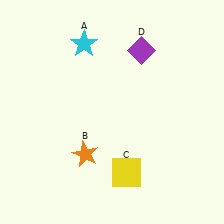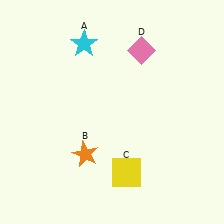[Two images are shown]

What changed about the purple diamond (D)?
In Image 1, D is purple. In Image 2, it changed to pink.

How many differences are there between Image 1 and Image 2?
There is 1 difference between the two images.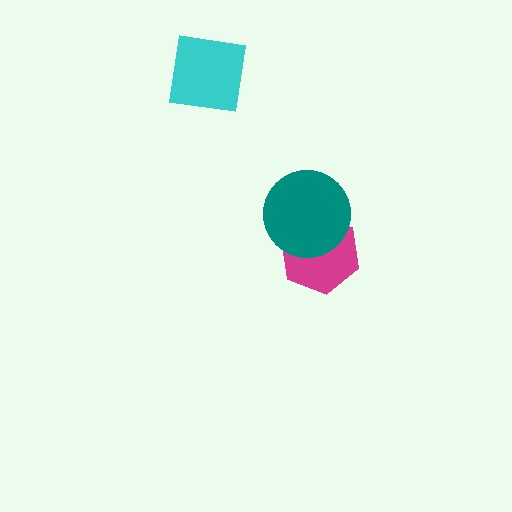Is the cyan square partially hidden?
No, no other shape covers it.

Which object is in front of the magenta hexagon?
The teal circle is in front of the magenta hexagon.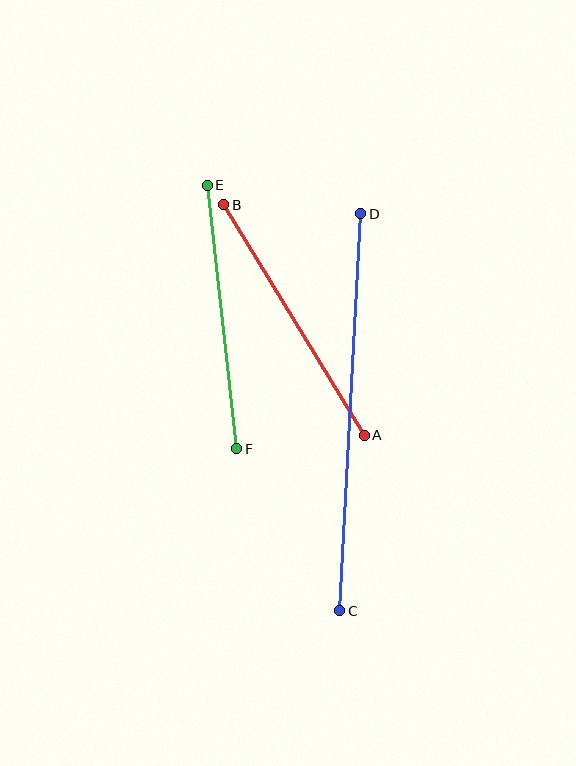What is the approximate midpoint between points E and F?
The midpoint is at approximately (222, 317) pixels.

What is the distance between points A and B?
The distance is approximately 270 pixels.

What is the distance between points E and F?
The distance is approximately 265 pixels.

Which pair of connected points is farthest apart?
Points C and D are farthest apart.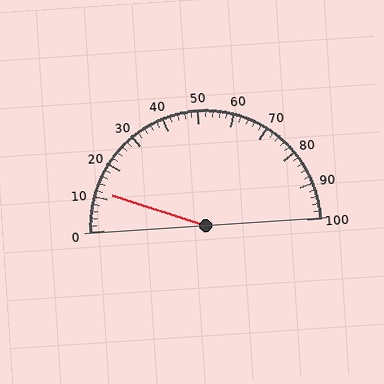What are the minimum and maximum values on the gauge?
The gauge ranges from 0 to 100.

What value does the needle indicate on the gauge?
The needle indicates approximately 12.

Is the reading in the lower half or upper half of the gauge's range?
The reading is in the lower half of the range (0 to 100).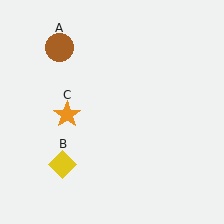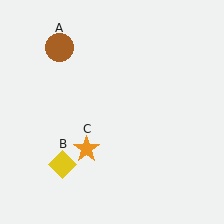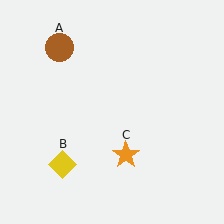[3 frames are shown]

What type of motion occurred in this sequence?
The orange star (object C) rotated counterclockwise around the center of the scene.